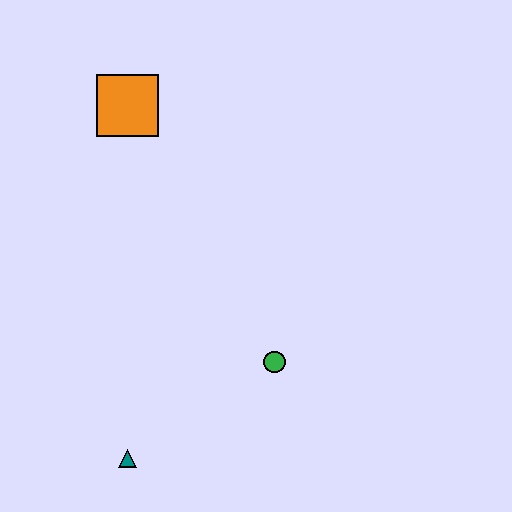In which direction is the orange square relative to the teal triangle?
The orange square is above the teal triangle.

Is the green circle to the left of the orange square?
No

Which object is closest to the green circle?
The teal triangle is closest to the green circle.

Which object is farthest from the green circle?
The orange square is farthest from the green circle.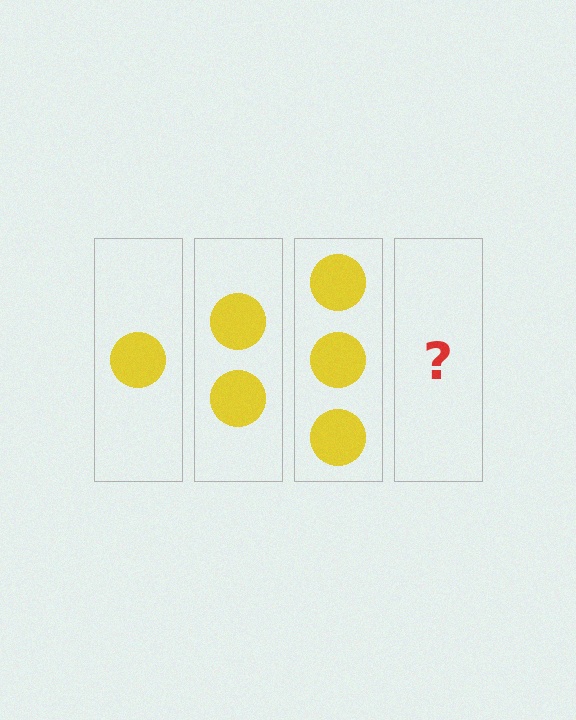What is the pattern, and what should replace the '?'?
The pattern is that each step adds one more circle. The '?' should be 4 circles.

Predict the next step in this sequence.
The next step is 4 circles.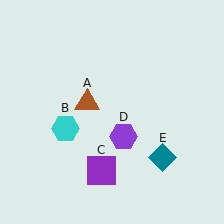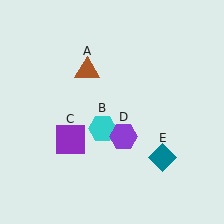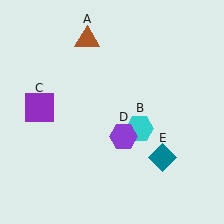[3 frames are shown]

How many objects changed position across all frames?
3 objects changed position: brown triangle (object A), cyan hexagon (object B), purple square (object C).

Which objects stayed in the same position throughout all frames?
Purple hexagon (object D) and teal diamond (object E) remained stationary.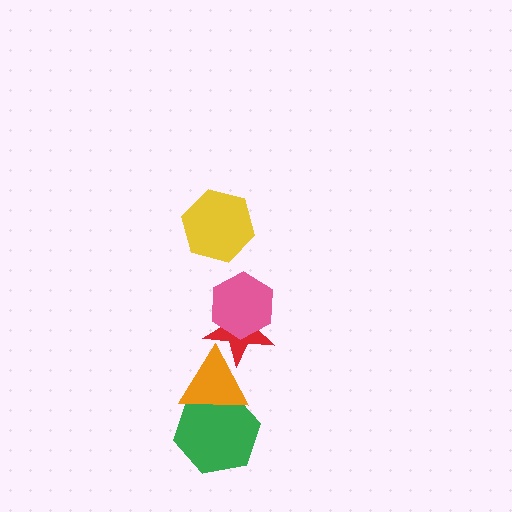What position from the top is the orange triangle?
The orange triangle is 4th from the top.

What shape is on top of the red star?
The pink hexagon is on top of the red star.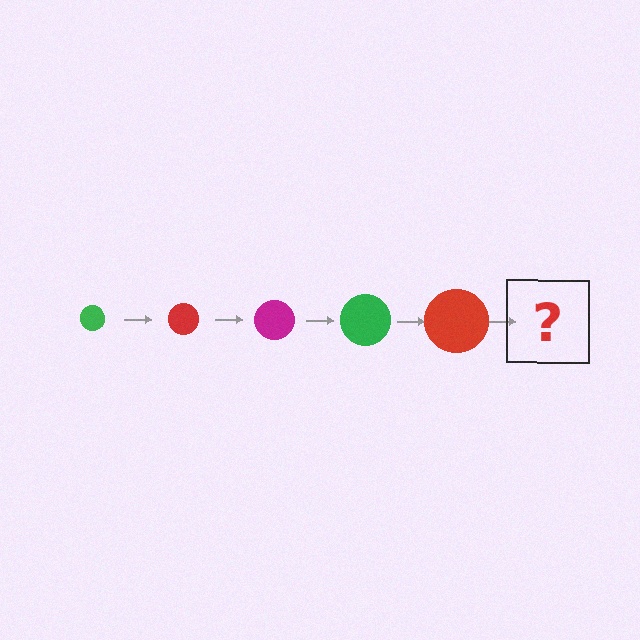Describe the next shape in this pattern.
It should be a magenta circle, larger than the previous one.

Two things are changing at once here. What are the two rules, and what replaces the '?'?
The two rules are that the circle grows larger each step and the color cycles through green, red, and magenta. The '?' should be a magenta circle, larger than the previous one.